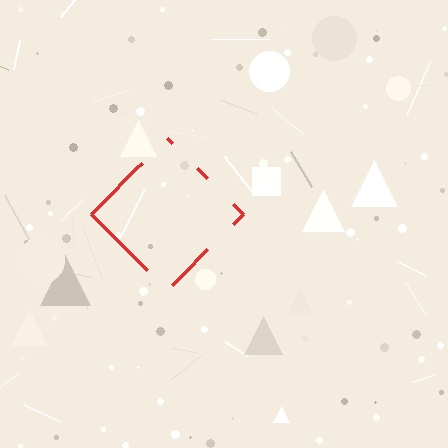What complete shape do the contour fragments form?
The contour fragments form a diamond.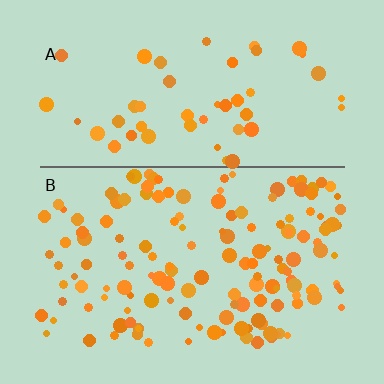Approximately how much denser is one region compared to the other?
Approximately 2.8× — region B over region A.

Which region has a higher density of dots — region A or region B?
B (the bottom).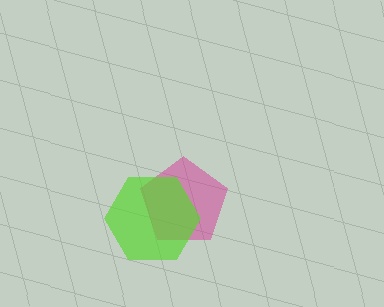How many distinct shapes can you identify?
There are 2 distinct shapes: a magenta pentagon, a lime hexagon.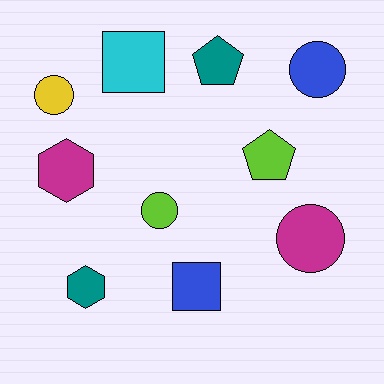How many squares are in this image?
There are 2 squares.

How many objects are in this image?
There are 10 objects.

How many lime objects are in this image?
There are 2 lime objects.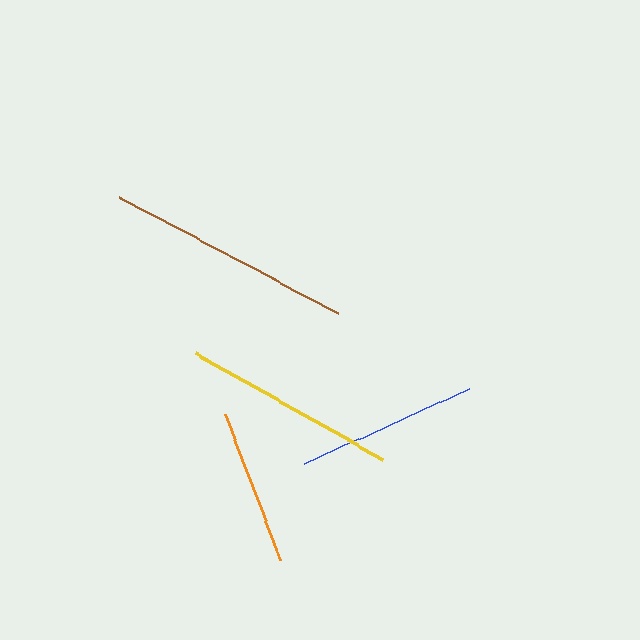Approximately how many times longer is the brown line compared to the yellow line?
The brown line is approximately 1.2 times the length of the yellow line.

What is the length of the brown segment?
The brown segment is approximately 249 pixels long.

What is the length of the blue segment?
The blue segment is approximately 181 pixels long.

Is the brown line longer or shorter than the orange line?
The brown line is longer than the orange line.